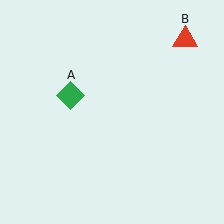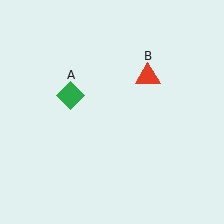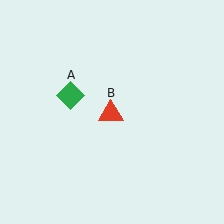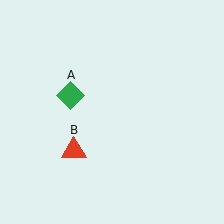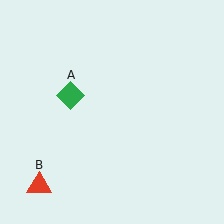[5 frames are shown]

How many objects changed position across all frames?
1 object changed position: red triangle (object B).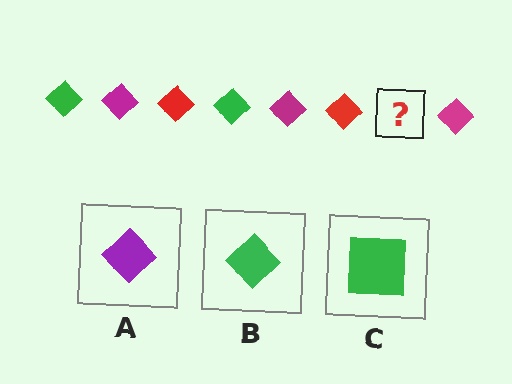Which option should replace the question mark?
Option B.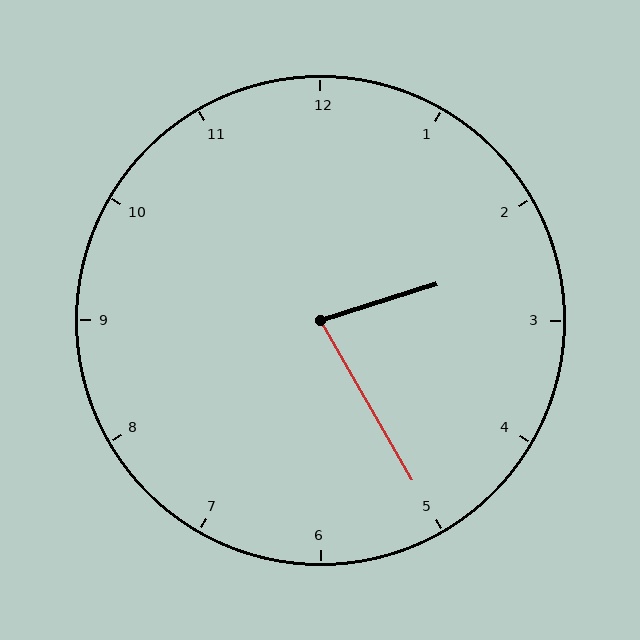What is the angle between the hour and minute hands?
Approximately 78 degrees.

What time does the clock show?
2:25.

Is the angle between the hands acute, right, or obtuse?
It is acute.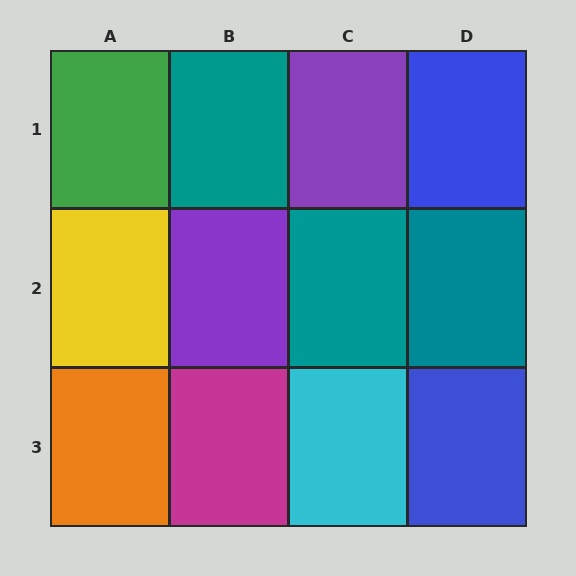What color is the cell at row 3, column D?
Blue.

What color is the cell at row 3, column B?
Magenta.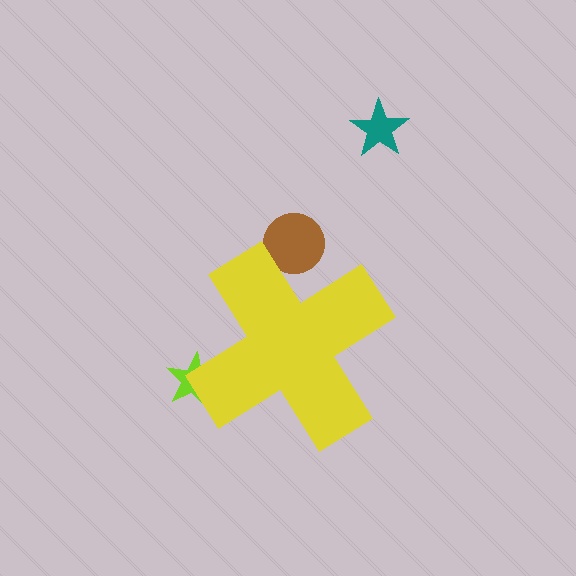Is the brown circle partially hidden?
Yes, the brown circle is partially hidden behind the yellow cross.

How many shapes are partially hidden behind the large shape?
2 shapes are partially hidden.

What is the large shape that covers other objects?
A yellow cross.